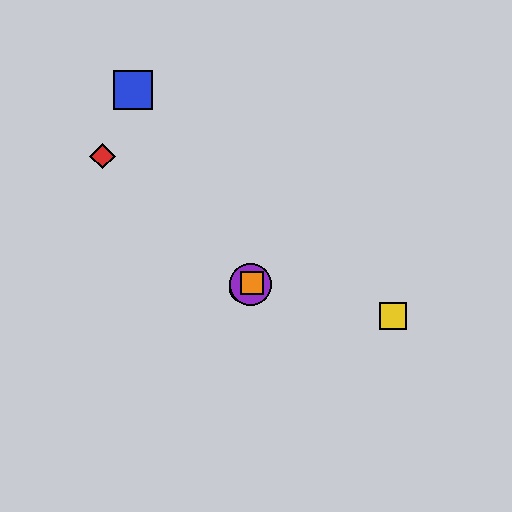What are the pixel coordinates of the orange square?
The orange square is at (252, 283).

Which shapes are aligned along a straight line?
The green circle, the purple circle, the orange square are aligned along a straight line.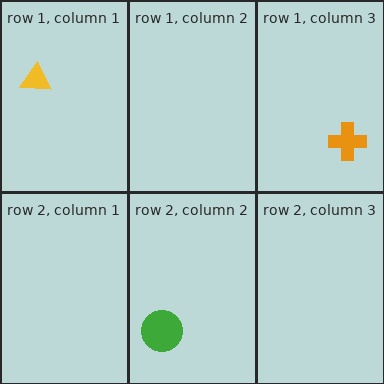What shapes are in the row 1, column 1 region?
The yellow triangle.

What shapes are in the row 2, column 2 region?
The green circle.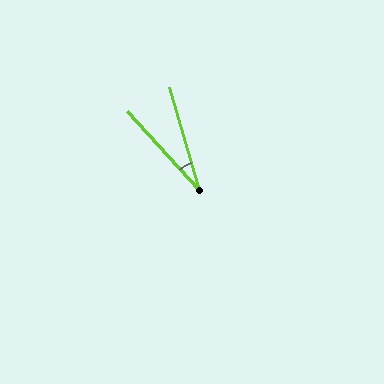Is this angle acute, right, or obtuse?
It is acute.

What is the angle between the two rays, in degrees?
Approximately 26 degrees.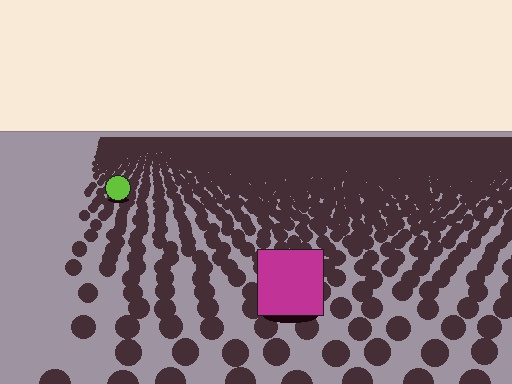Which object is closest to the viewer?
The magenta square is closest. The texture marks near it are larger and more spread out.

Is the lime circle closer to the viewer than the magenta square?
No. The magenta square is closer — you can tell from the texture gradient: the ground texture is coarser near it.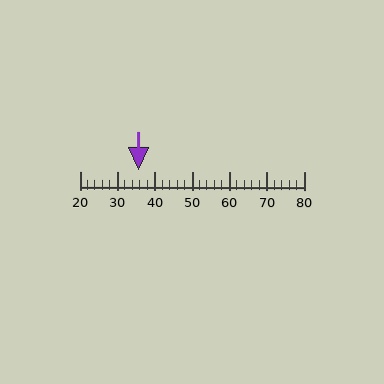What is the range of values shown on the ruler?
The ruler shows values from 20 to 80.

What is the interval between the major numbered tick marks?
The major tick marks are spaced 10 units apart.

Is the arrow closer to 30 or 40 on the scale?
The arrow is closer to 40.